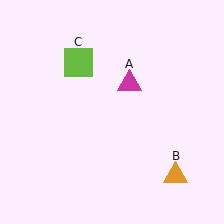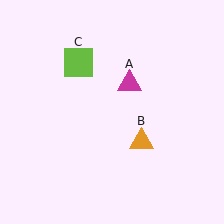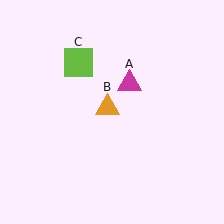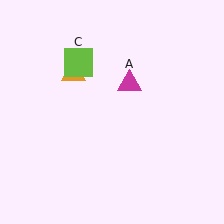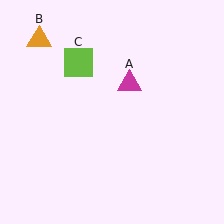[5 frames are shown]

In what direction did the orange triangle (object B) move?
The orange triangle (object B) moved up and to the left.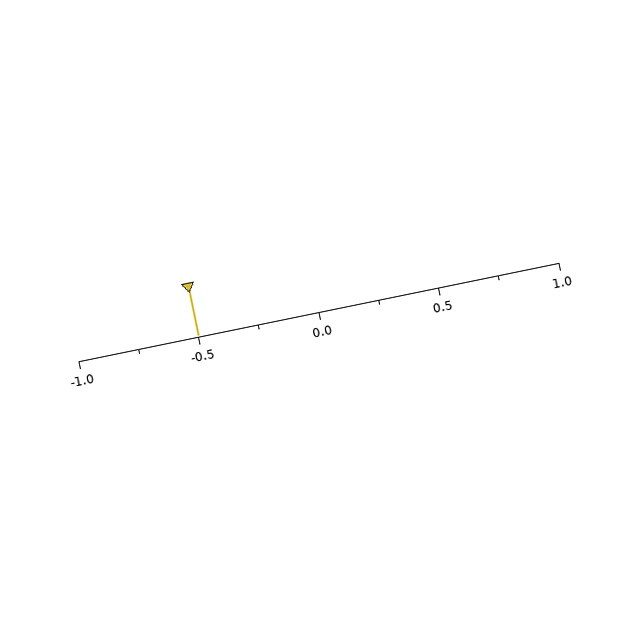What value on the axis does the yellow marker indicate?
The marker indicates approximately -0.5.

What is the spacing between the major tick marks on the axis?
The major ticks are spaced 0.5 apart.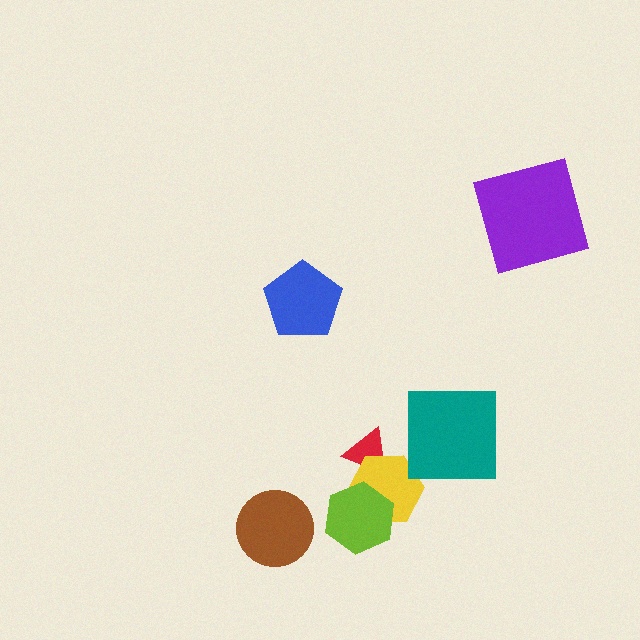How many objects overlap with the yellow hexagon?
2 objects overlap with the yellow hexagon.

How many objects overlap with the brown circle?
0 objects overlap with the brown circle.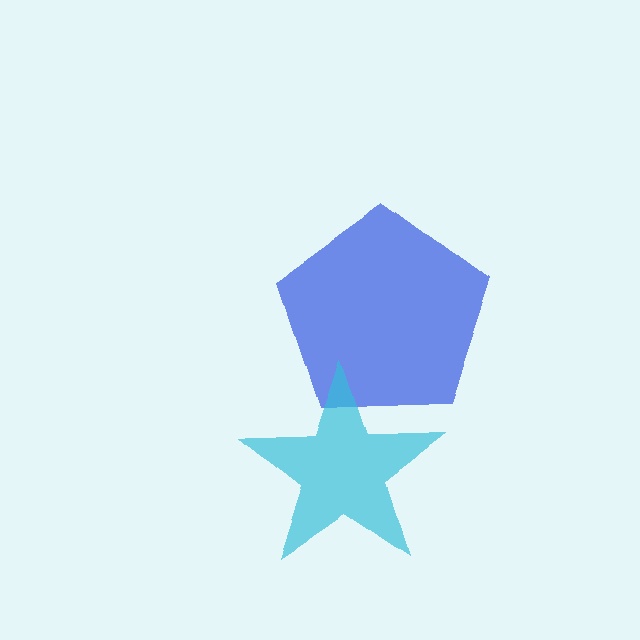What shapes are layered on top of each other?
The layered shapes are: a blue pentagon, a cyan star.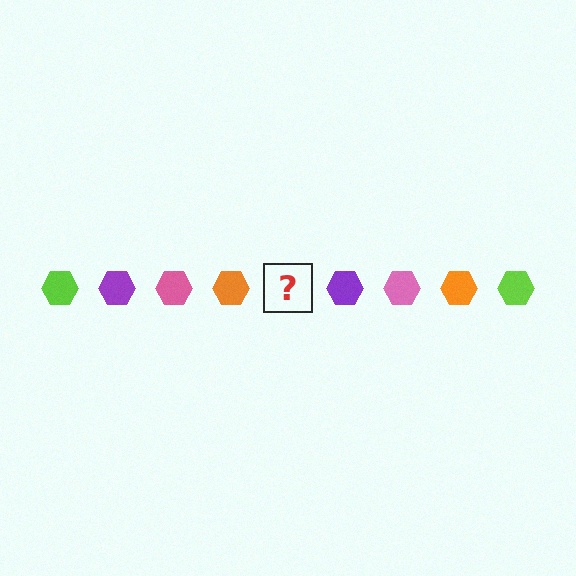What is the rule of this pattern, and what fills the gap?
The rule is that the pattern cycles through lime, purple, pink, orange hexagons. The gap should be filled with a lime hexagon.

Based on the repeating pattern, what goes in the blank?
The blank should be a lime hexagon.